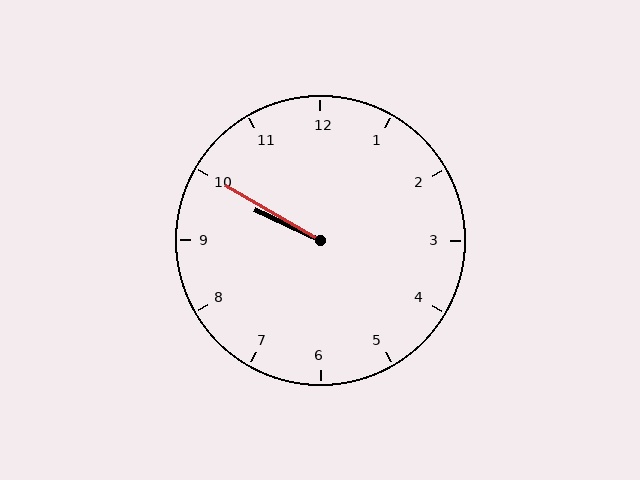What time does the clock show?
9:50.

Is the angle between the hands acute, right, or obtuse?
It is acute.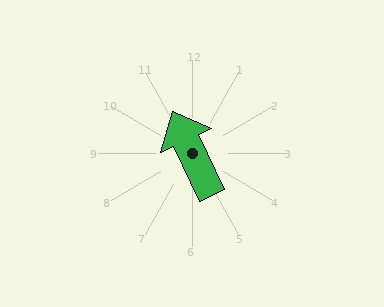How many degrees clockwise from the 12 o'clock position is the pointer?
Approximately 335 degrees.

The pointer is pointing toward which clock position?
Roughly 11 o'clock.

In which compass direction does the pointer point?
Northwest.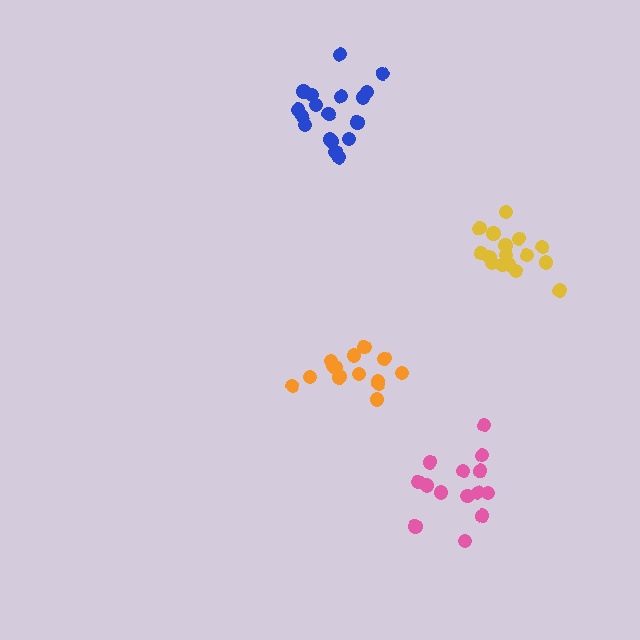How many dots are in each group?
Group 1: 14 dots, Group 2: 18 dots, Group 3: 17 dots, Group 4: 14 dots (63 total).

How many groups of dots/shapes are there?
There are 4 groups.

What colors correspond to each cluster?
The clusters are colored: orange, blue, yellow, pink.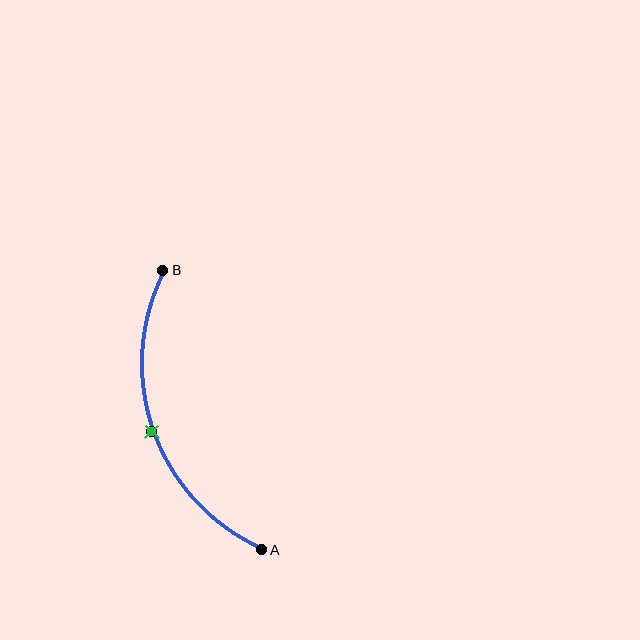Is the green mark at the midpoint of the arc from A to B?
Yes. The green mark lies on the arc at equal arc-length from both A and B — it is the arc midpoint.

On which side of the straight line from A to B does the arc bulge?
The arc bulges to the left of the straight line connecting A and B.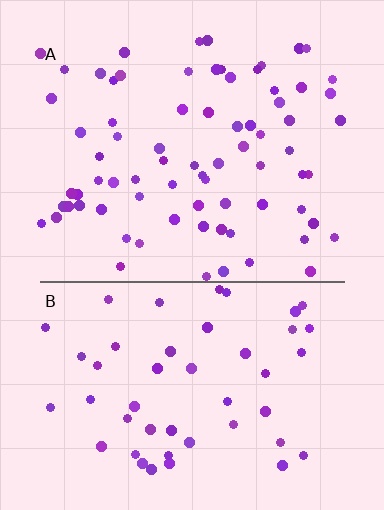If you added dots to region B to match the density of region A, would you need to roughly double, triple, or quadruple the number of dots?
Approximately double.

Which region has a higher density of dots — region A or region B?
A (the top).